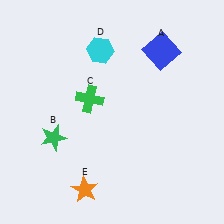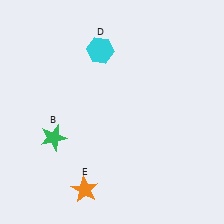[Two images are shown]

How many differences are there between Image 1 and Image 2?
There are 2 differences between the two images.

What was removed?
The blue square (A), the green cross (C) were removed in Image 2.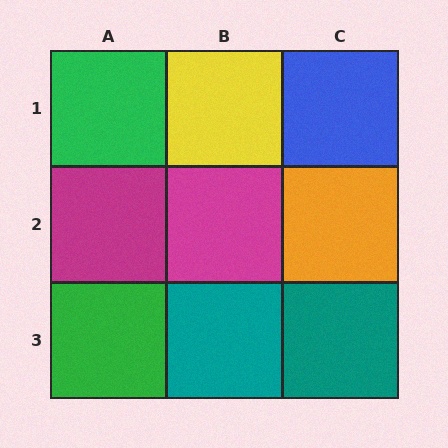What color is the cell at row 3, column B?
Teal.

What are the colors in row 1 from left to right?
Green, yellow, blue.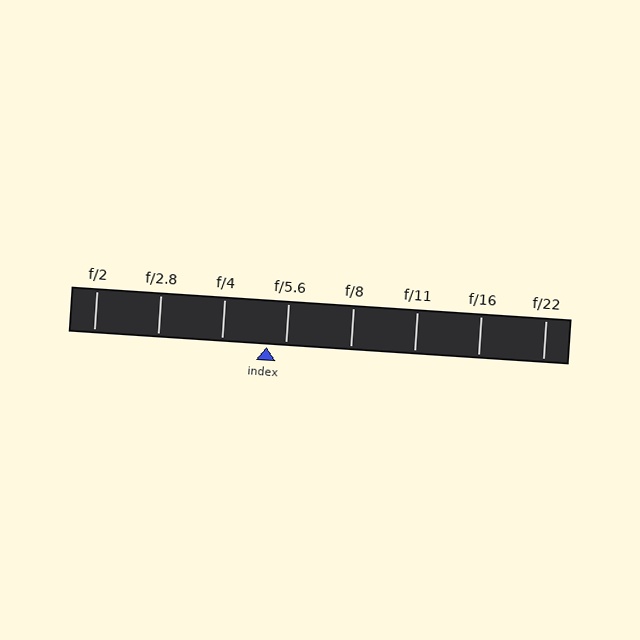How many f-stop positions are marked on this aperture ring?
There are 8 f-stop positions marked.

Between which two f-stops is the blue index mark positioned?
The index mark is between f/4 and f/5.6.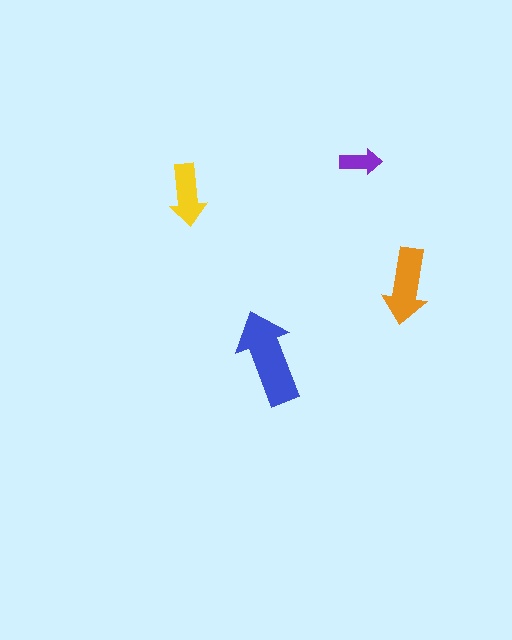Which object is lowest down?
The blue arrow is bottommost.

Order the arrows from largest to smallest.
the blue one, the orange one, the yellow one, the purple one.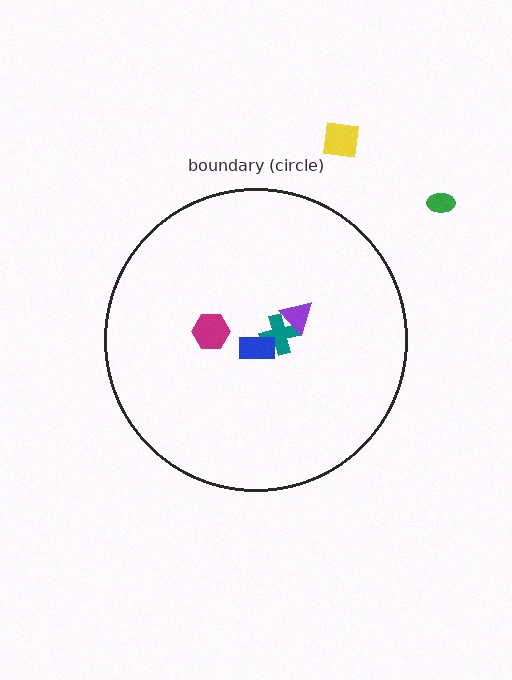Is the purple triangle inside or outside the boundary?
Inside.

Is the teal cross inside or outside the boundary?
Inside.